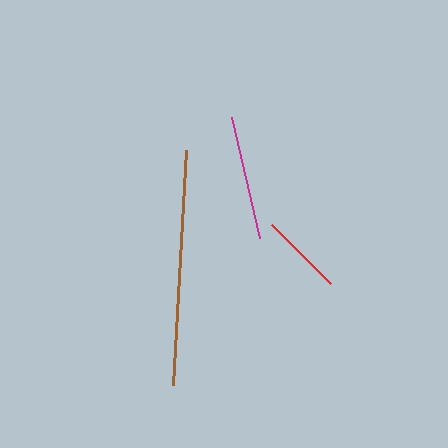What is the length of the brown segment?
The brown segment is approximately 235 pixels long.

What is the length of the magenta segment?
The magenta segment is approximately 124 pixels long.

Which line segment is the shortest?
The red line is the shortest at approximately 83 pixels.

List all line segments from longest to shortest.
From longest to shortest: brown, magenta, red.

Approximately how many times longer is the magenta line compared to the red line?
The magenta line is approximately 1.5 times the length of the red line.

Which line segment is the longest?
The brown line is the longest at approximately 235 pixels.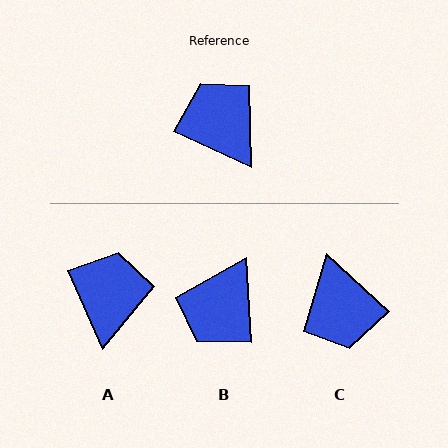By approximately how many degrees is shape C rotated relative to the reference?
Approximately 162 degrees counter-clockwise.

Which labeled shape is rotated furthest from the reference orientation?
C, about 162 degrees away.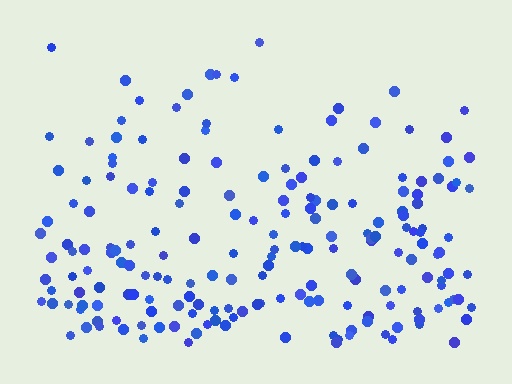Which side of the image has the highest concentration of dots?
The bottom.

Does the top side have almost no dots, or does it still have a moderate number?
Still a moderate number, just noticeably fewer than the bottom.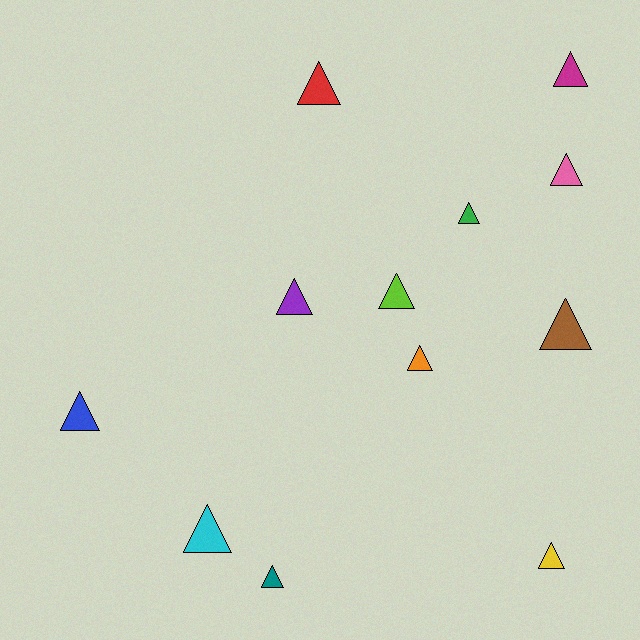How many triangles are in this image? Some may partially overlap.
There are 12 triangles.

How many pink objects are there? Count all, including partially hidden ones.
There is 1 pink object.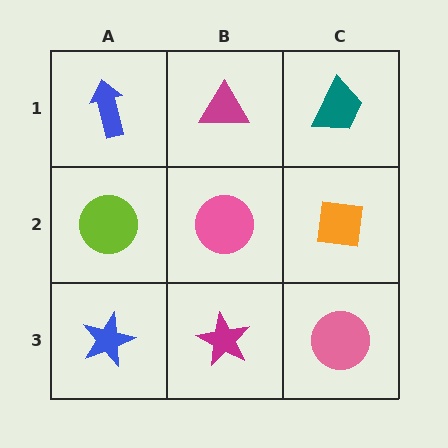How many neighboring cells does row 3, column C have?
2.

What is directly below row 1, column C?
An orange square.